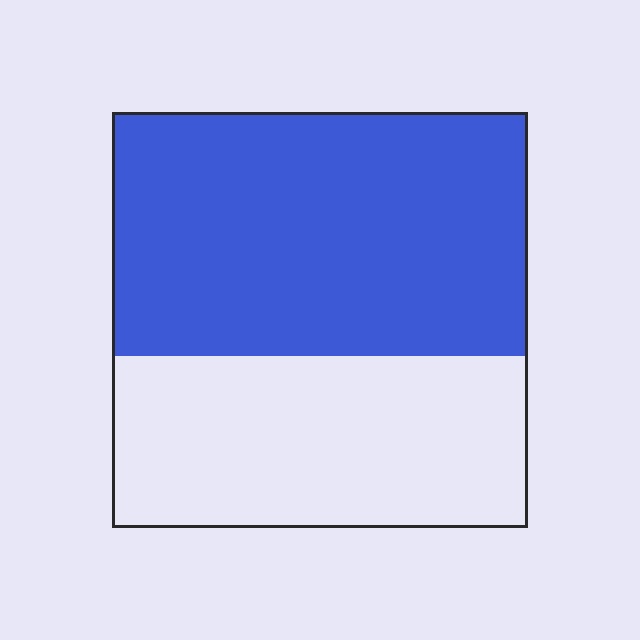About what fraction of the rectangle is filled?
About three fifths (3/5).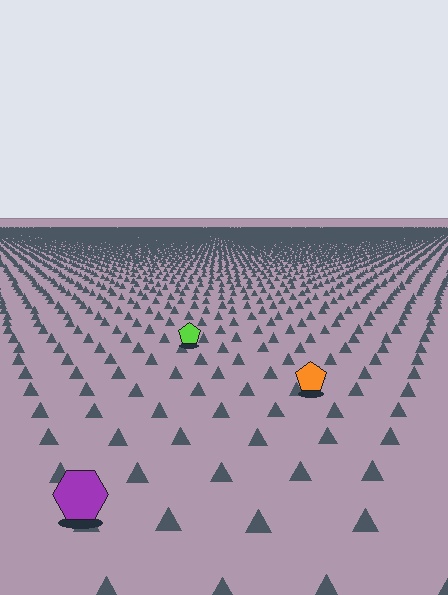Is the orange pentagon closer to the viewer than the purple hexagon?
No. The purple hexagon is closer — you can tell from the texture gradient: the ground texture is coarser near it.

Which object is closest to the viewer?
The purple hexagon is closest. The texture marks near it are larger and more spread out.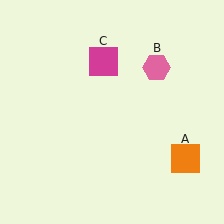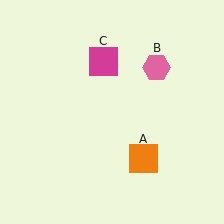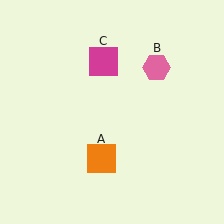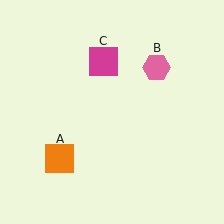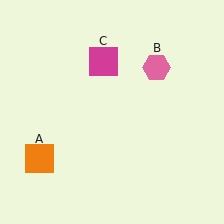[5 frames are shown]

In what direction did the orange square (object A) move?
The orange square (object A) moved left.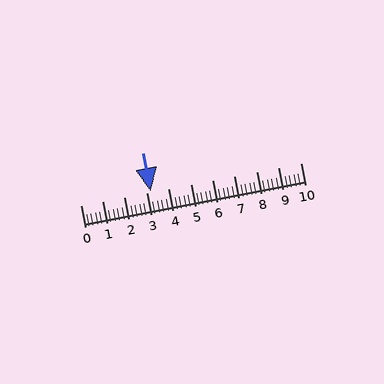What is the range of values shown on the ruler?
The ruler shows values from 0 to 10.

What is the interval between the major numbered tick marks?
The major tick marks are spaced 1 units apart.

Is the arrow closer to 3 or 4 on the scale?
The arrow is closer to 3.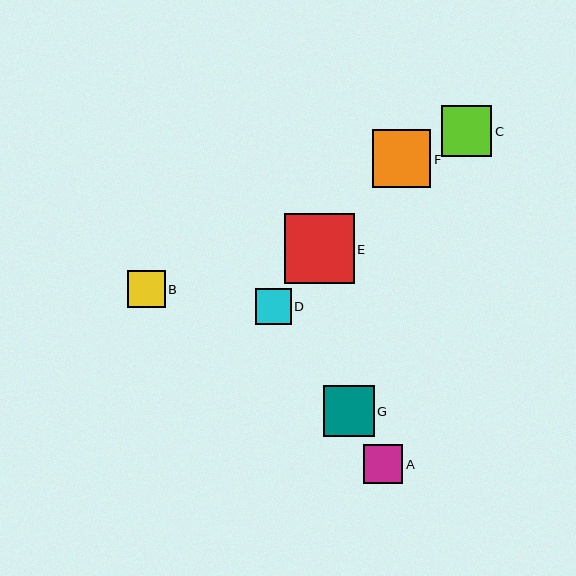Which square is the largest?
Square E is the largest with a size of approximately 70 pixels.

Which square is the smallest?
Square D is the smallest with a size of approximately 36 pixels.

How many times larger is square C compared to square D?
Square C is approximately 1.4 times the size of square D.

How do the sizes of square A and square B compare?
Square A and square B are approximately the same size.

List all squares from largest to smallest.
From largest to smallest: E, F, G, C, A, B, D.